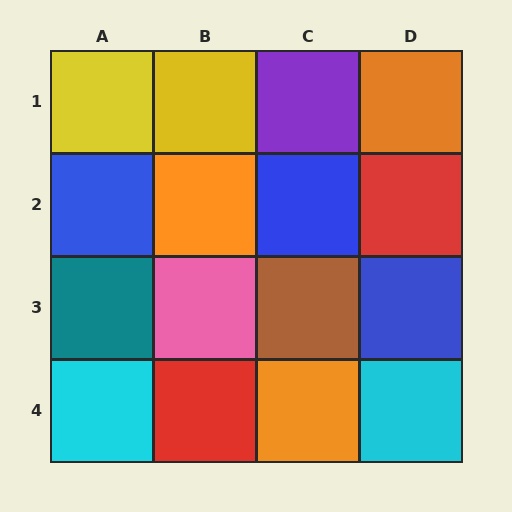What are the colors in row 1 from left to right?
Yellow, yellow, purple, orange.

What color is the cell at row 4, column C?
Orange.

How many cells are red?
2 cells are red.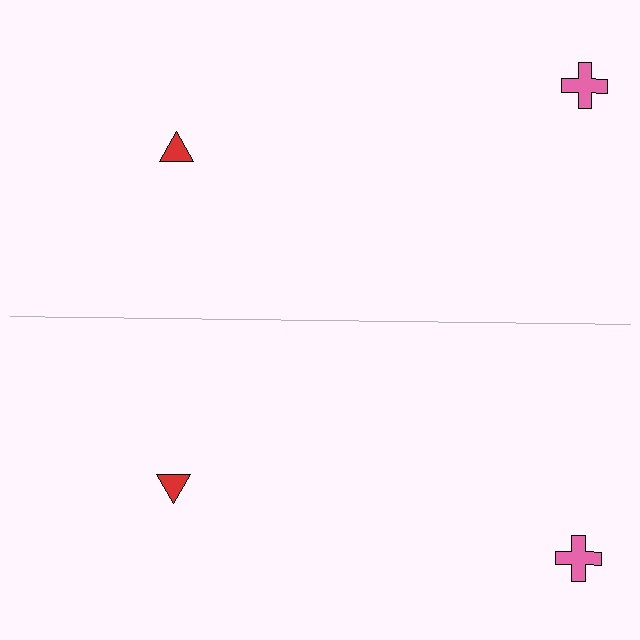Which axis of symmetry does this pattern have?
The pattern has a horizontal axis of symmetry running through the center of the image.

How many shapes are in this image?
There are 4 shapes in this image.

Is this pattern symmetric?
Yes, this pattern has bilateral (reflection) symmetry.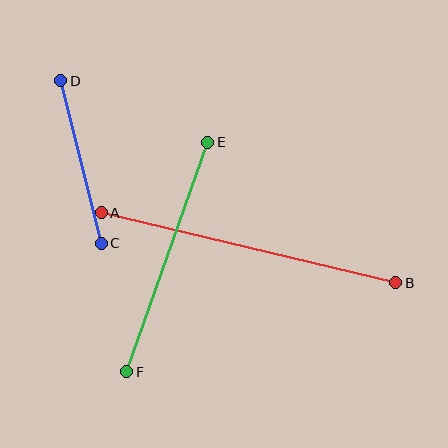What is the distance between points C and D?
The distance is approximately 168 pixels.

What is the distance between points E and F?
The distance is approximately 244 pixels.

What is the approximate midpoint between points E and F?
The midpoint is at approximately (167, 257) pixels.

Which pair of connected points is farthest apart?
Points A and B are farthest apart.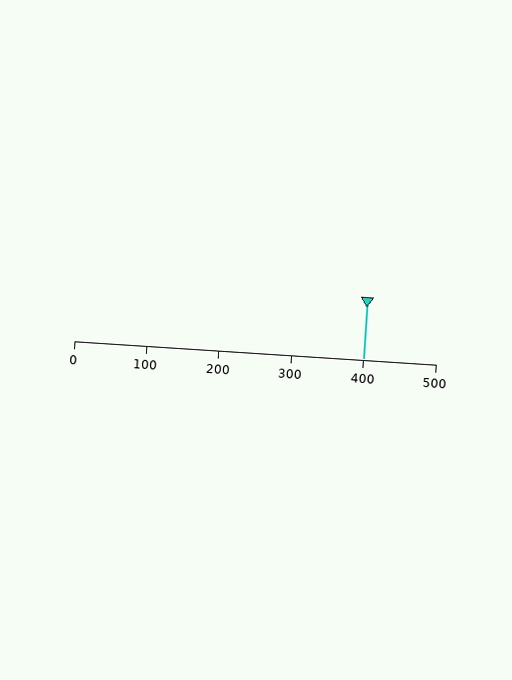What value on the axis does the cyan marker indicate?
The marker indicates approximately 400.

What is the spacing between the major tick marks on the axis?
The major ticks are spaced 100 apart.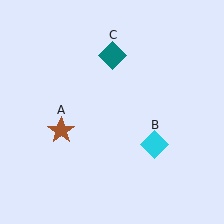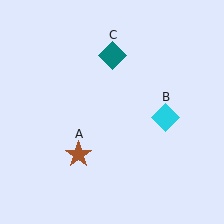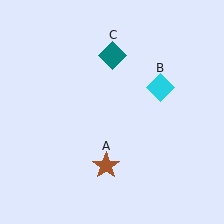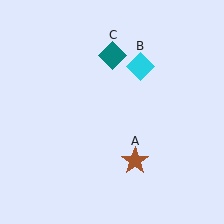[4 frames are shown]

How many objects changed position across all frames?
2 objects changed position: brown star (object A), cyan diamond (object B).